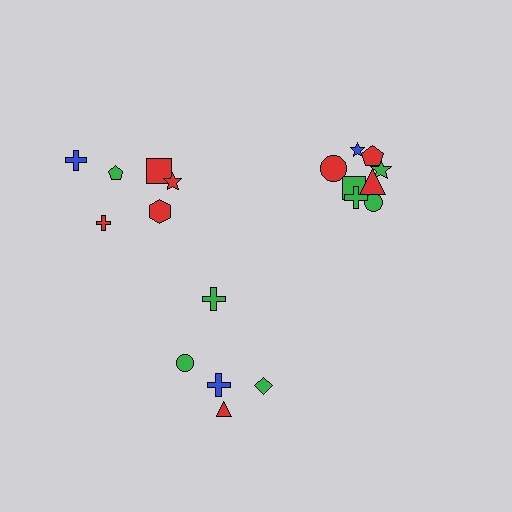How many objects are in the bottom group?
There are 5 objects.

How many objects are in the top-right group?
There are 8 objects.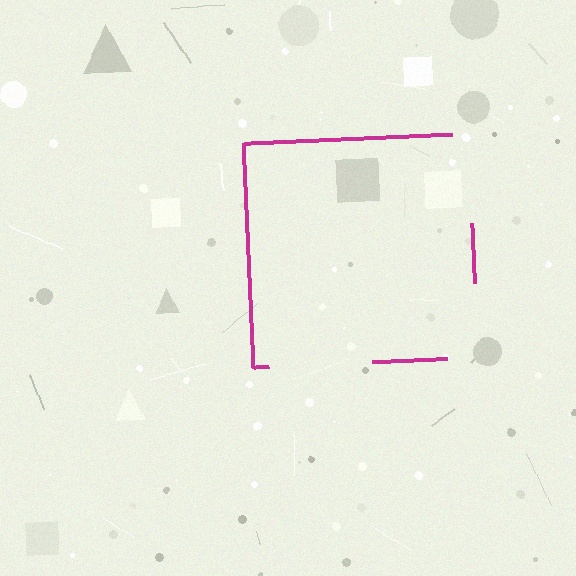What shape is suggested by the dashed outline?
The dashed outline suggests a square.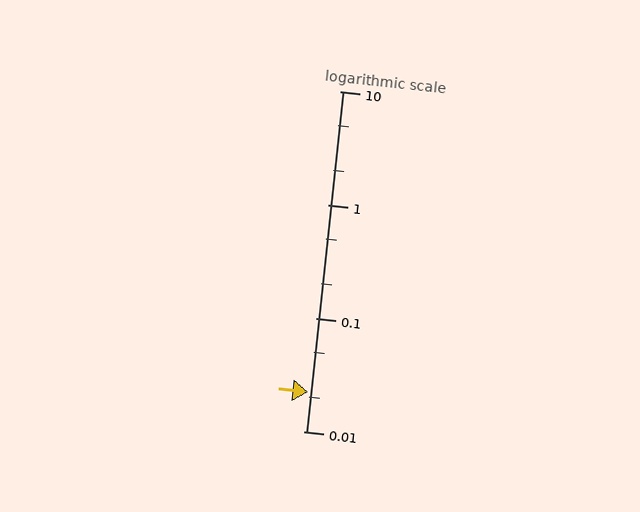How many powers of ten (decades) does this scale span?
The scale spans 3 decades, from 0.01 to 10.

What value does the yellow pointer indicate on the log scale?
The pointer indicates approximately 0.022.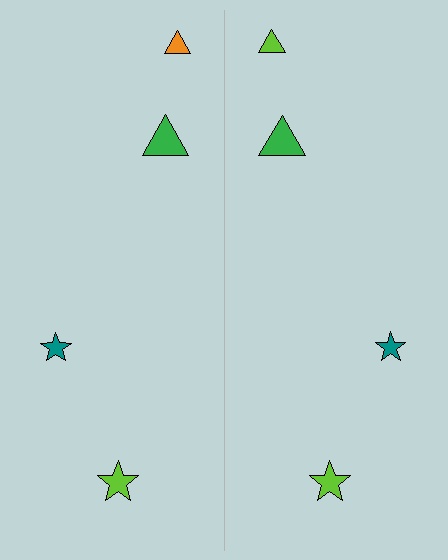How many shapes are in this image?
There are 8 shapes in this image.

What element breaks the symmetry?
The lime triangle on the right side breaks the symmetry — its mirror counterpart is orange.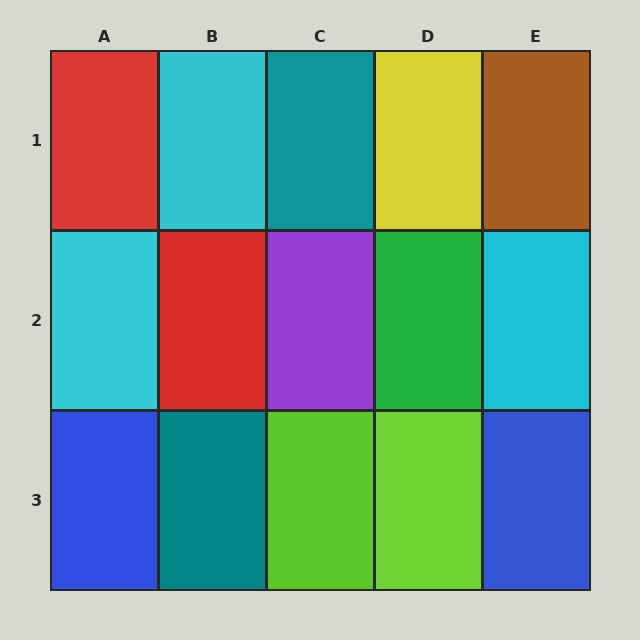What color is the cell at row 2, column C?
Purple.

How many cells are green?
1 cell is green.